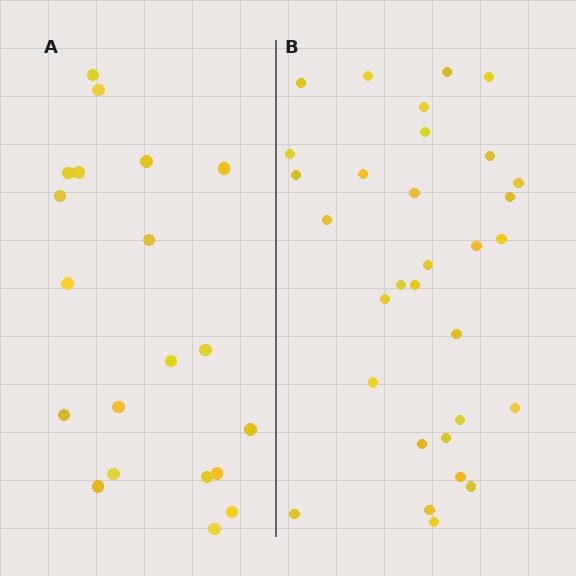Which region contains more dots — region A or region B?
Region B (the right region) has more dots.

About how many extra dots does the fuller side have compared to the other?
Region B has roughly 12 or so more dots than region A.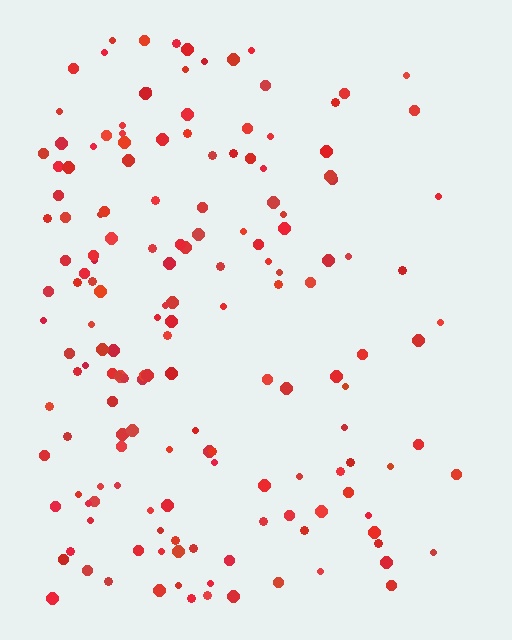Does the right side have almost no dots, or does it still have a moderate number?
Still a moderate number, just noticeably fewer than the left.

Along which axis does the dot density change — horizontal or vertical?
Horizontal.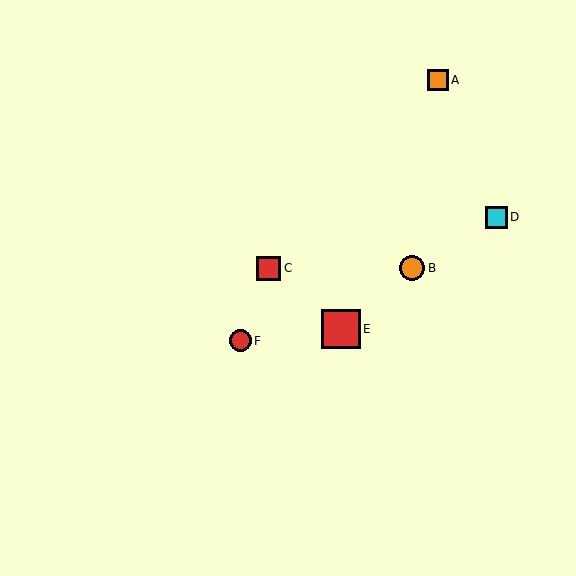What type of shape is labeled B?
Shape B is an orange circle.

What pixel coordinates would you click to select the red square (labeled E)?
Click at (341, 329) to select the red square E.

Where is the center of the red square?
The center of the red square is at (269, 268).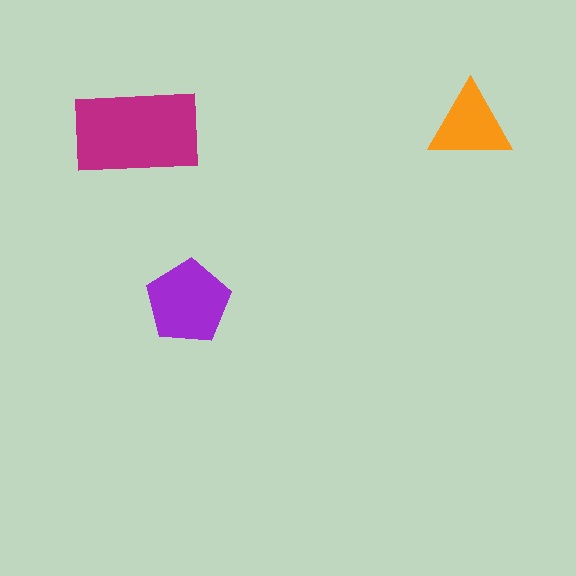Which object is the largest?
The magenta rectangle.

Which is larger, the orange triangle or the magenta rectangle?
The magenta rectangle.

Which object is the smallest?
The orange triangle.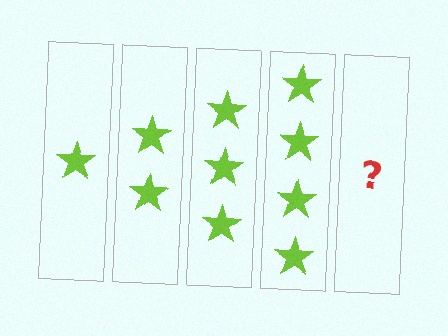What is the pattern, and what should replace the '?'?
The pattern is that each step adds one more star. The '?' should be 5 stars.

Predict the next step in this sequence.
The next step is 5 stars.